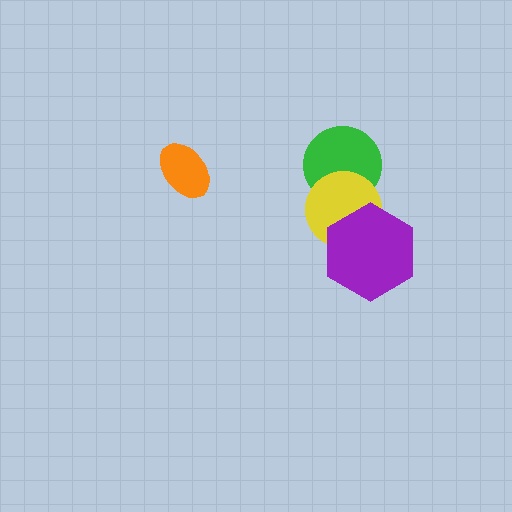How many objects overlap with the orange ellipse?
0 objects overlap with the orange ellipse.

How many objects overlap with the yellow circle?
2 objects overlap with the yellow circle.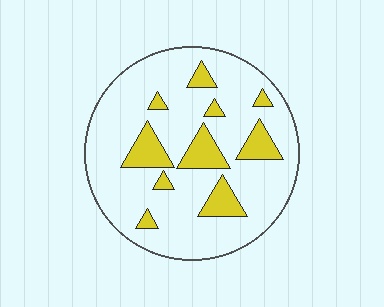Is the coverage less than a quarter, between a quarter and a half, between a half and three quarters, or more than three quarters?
Less than a quarter.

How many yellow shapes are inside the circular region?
10.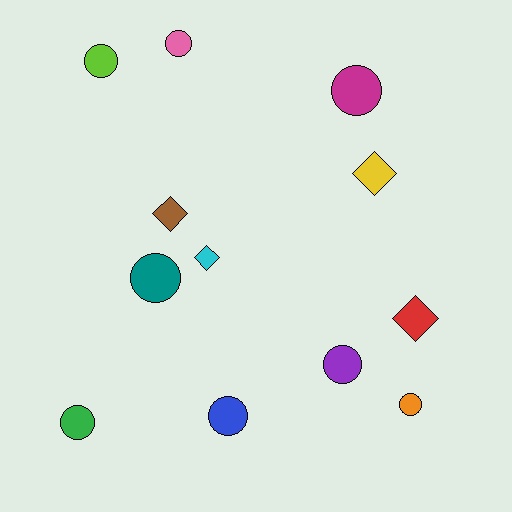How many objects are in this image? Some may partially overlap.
There are 12 objects.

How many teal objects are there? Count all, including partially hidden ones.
There is 1 teal object.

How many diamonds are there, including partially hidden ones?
There are 4 diamonds.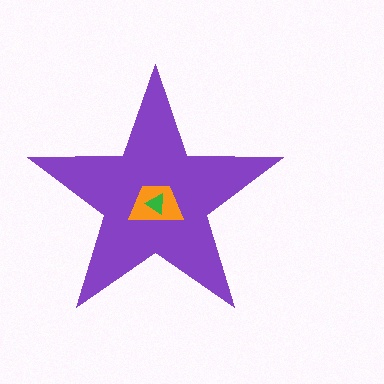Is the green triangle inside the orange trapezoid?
Yes.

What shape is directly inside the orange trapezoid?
The green triangle.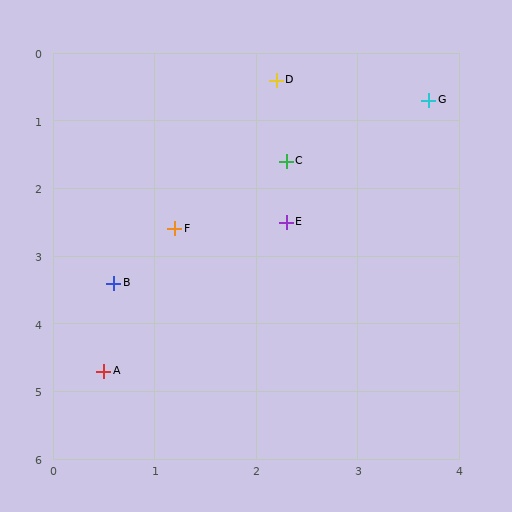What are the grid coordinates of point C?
Point C is at approximately (2.3, 1.6).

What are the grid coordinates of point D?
Point D is at approximately (2.2, 0.4).